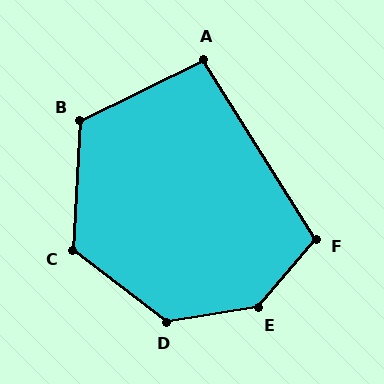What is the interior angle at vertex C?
Approximately 124 degrees (obtuse).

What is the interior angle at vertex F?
Approximately 108 degrees (obtuse).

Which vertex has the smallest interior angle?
A, at approximately 96 degrees.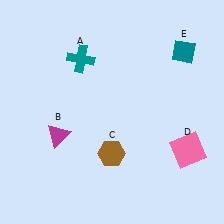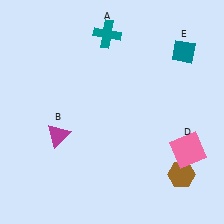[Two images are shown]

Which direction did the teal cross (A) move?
The teal cross (A) moved right.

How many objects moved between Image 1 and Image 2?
2 objects moved between the two images.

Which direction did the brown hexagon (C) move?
The brown hexagon (C) moved right.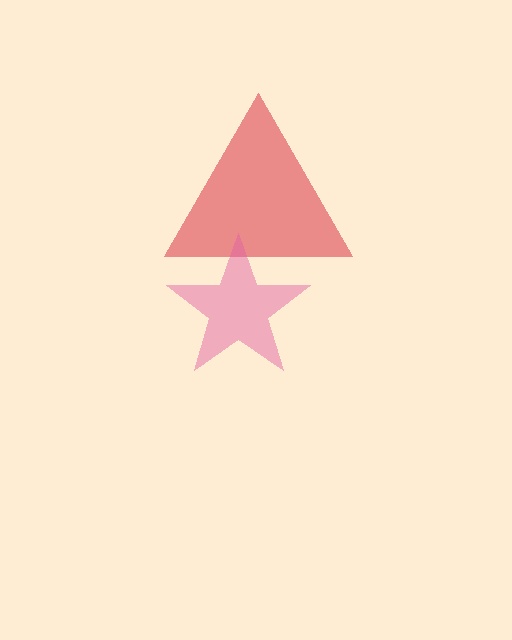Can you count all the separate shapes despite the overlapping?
Yes, there are 2 separate shapes.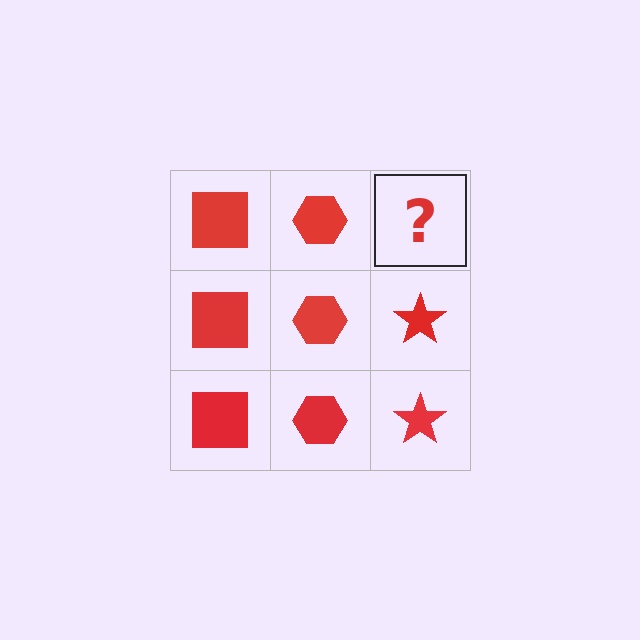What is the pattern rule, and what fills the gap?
The rule is that each column has a consistent shape. The gap should be filled with a red star.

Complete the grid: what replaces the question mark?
The question mark should be replaced with a red star.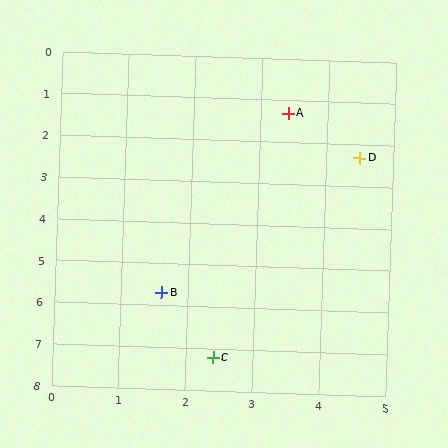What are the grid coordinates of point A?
Point A is at approximately (3.4, 1.3).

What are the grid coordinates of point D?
Point D is at approximately (4.5, 2.3).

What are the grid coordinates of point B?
Point B is at approximately (1.6, 5.7).